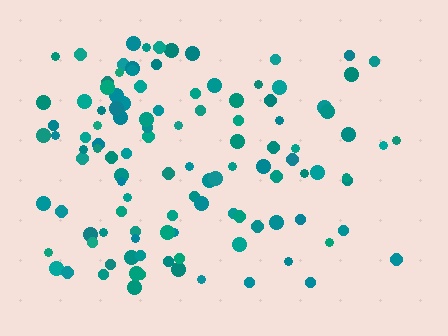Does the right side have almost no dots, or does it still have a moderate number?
Still a moderate number, just noticeably fewer than the left.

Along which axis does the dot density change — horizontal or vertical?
Horizontal.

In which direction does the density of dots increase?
From right to left, with the left side densest.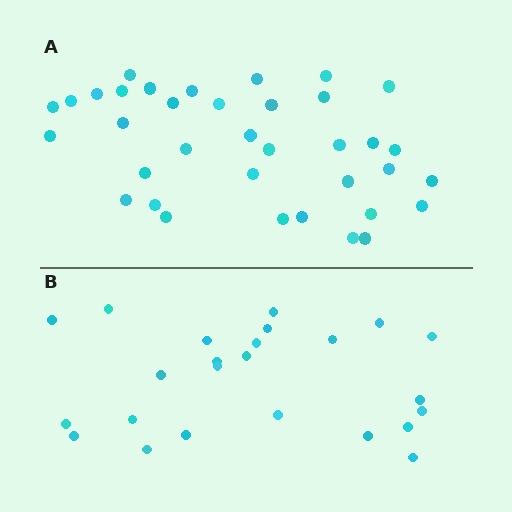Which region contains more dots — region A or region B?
Region A (the top region) has more dots.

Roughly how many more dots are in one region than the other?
Region A has roughly 12 or so more dots than region B.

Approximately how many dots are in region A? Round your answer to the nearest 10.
About 40 dots. (The exact count is 36, which rounds to 40.)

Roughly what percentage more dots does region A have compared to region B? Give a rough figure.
About 50% more.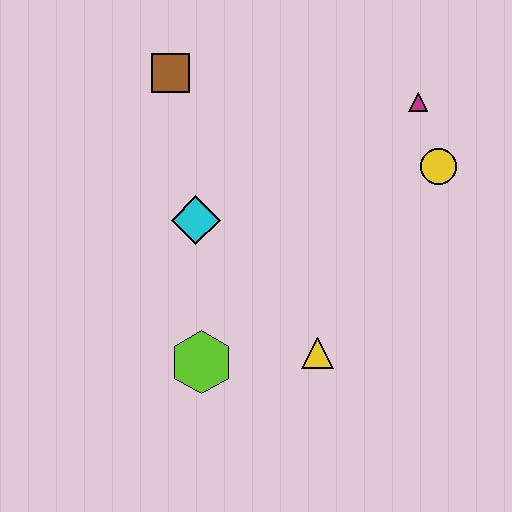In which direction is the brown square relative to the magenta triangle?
The brown square is to the left of the magenta triangle.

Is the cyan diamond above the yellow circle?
No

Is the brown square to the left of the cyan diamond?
Yes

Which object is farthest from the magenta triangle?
The lime hexagon is farthest from the magenta triangle.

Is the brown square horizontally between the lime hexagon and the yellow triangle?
No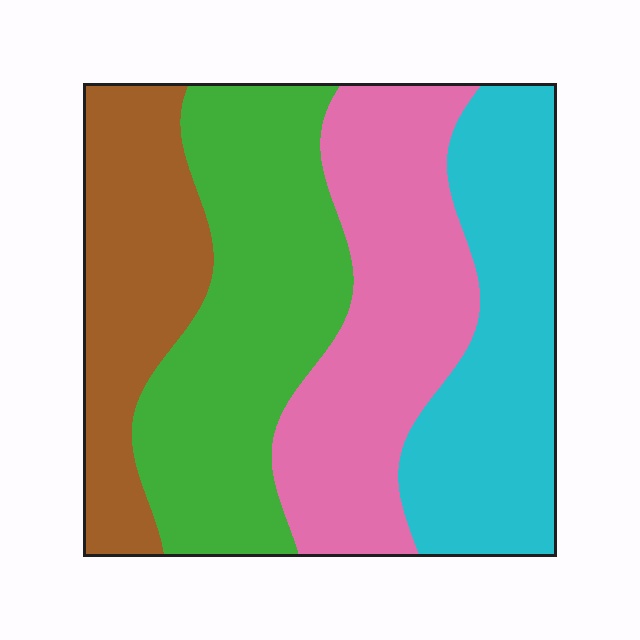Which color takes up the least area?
Brown, at roughly 20%.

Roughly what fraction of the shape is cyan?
Cyan takes up between a sixth and a third of the shape.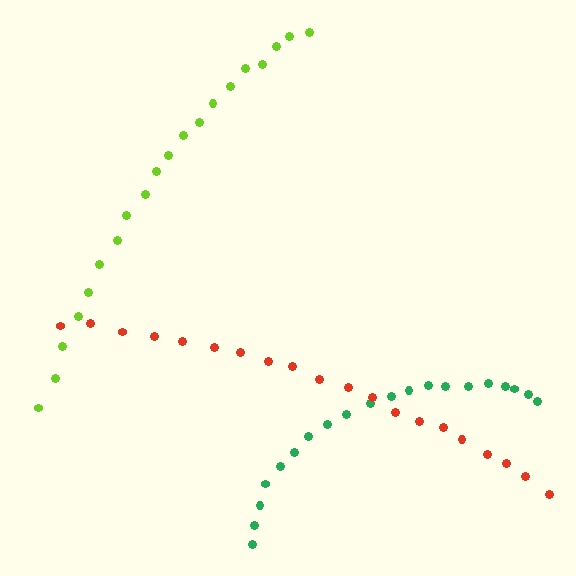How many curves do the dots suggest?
There are 3 distinct paths.